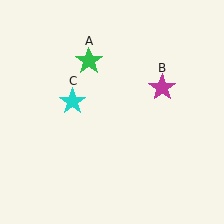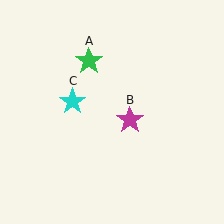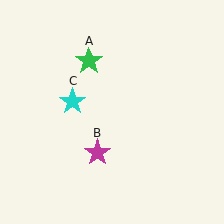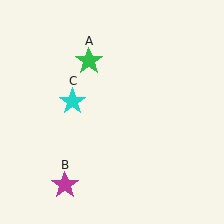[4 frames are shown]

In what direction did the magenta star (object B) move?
The magenta star (object B) moved down and to the left.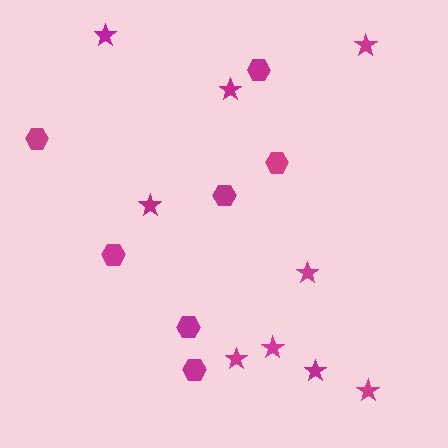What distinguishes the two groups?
There are 2 groups: one group of hexagons (7) and one group of stars (9).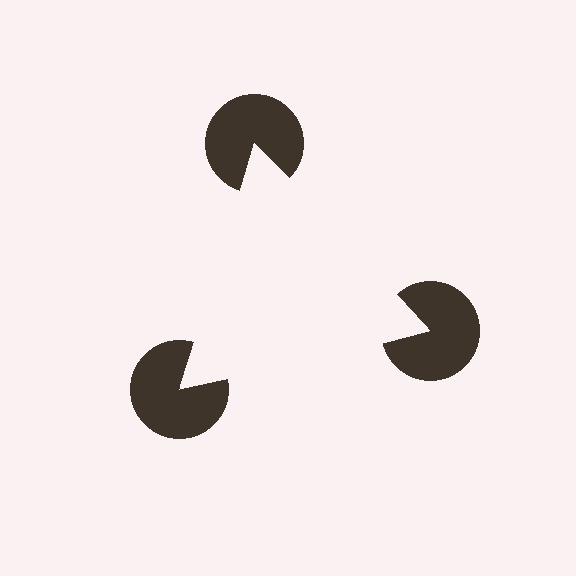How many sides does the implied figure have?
3 sides.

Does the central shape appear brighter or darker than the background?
It typically appears slightly brighter than the background, even though no actual brightness change is drawn.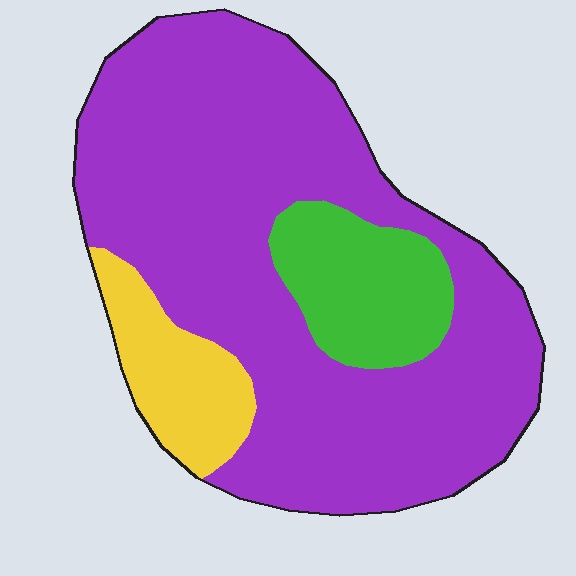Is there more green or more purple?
Purple.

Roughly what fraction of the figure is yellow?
Yellow takes up about one eighth (1/8) of the figure.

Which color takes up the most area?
Purple, at roughly 75%.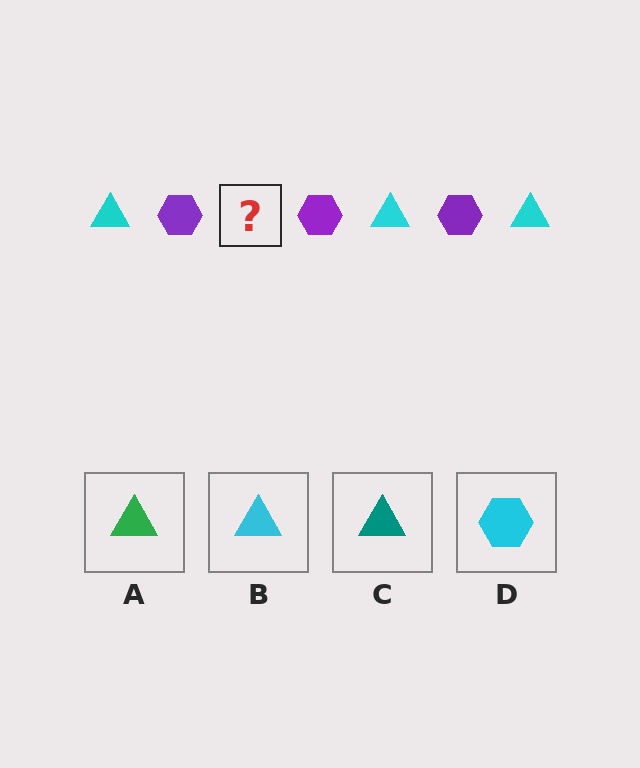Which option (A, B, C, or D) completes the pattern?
B.